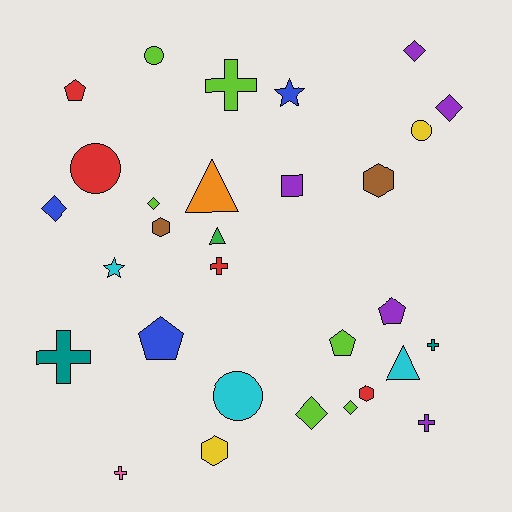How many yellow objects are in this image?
There are 2 yellow objects.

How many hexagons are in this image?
There are 4 hexagons.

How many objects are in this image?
There are 30 objects.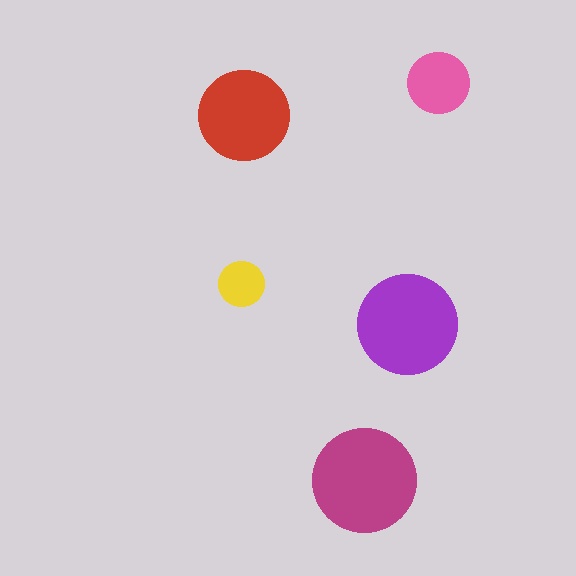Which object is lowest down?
The magenta circle is bottommost.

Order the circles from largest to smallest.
the magenta one, the purple one, the red one, the pink one, the yellow one.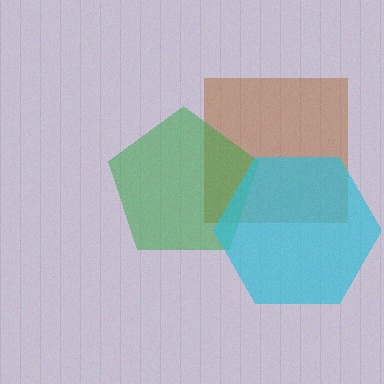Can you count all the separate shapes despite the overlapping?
Yes, there are 3 separate shapes.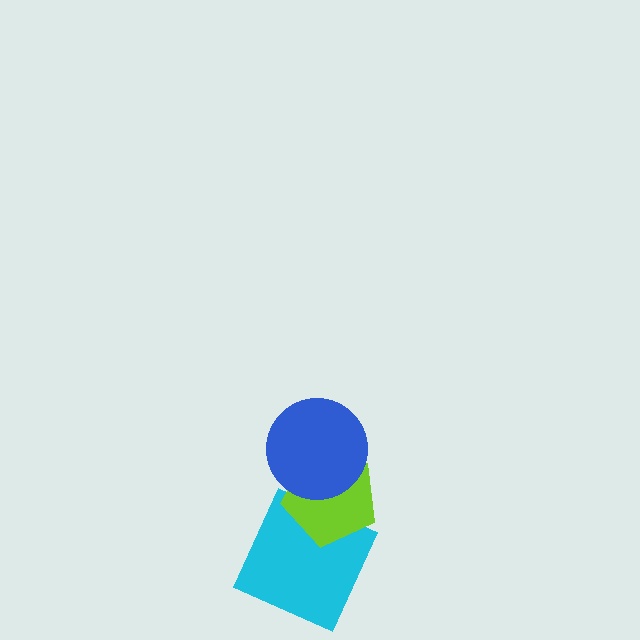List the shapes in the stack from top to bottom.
From top to bottom: the blue circle, the lime pentagon, the cyan square.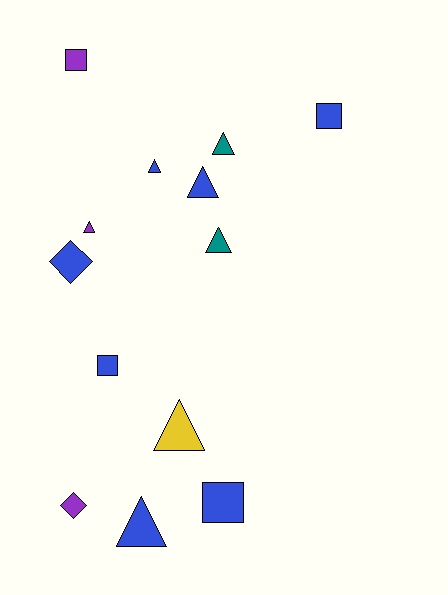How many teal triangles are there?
There are 2 teal triangles.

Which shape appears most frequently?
Triangle, with 7 objects.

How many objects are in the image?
There are 13 objects.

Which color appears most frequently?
Blue, with 7 objects.